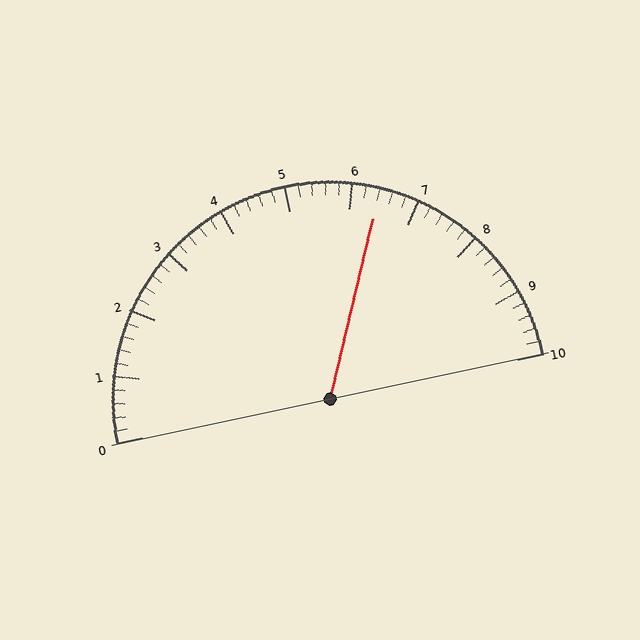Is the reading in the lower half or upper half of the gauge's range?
The reading is in the upper half of the range (0 to 10).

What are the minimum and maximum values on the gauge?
The gauge ranges from 0 to 10.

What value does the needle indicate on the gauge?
The needle indicates approximately 6.4.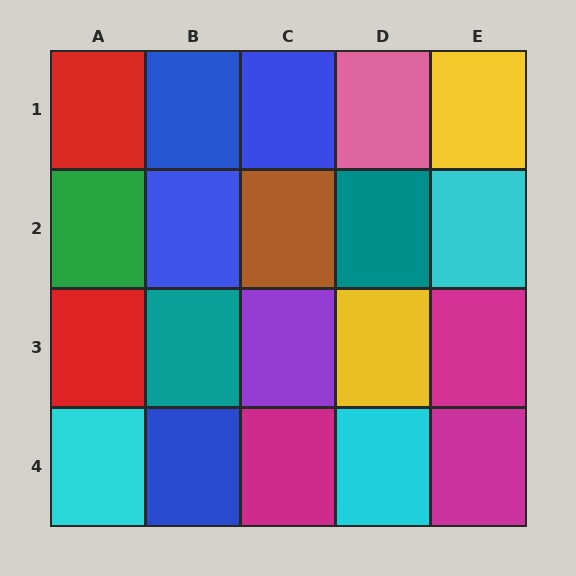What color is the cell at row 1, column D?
Pink.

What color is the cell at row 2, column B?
Blue.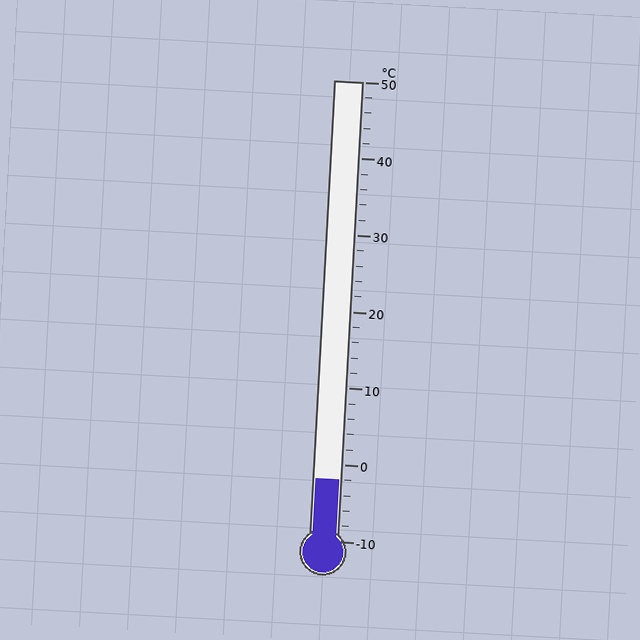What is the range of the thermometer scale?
The thermometer scale ranges from -10°C to 50°C.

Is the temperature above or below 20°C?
The temperature is below 20°C.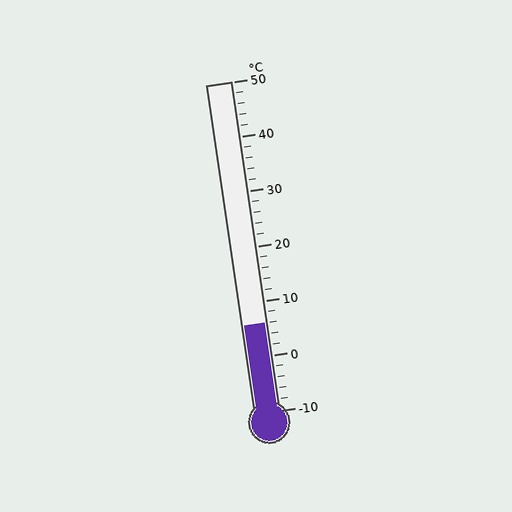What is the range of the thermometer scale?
The thermometer scale ranges from -10°C to 50°C.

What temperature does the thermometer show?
The thermometer shows approximately 6°C.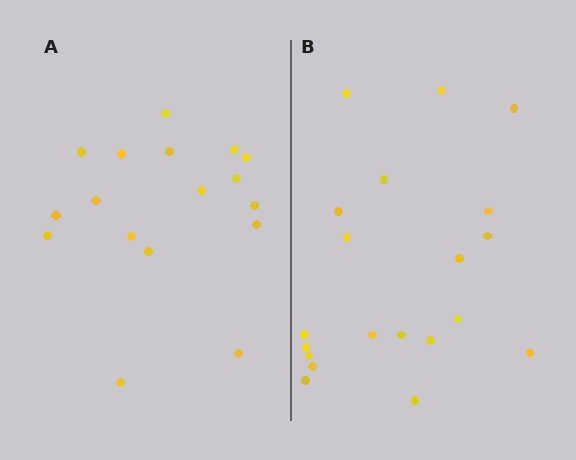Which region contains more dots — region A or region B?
Region B (the right region) has more dots.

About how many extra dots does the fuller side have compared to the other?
Region B has just a few more — roughly 2 or 3 more dots than region A.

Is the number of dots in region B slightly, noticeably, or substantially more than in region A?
Region B has only slightly more — the two regions are fairly close. The ratio is roughly 1.2 to 1.